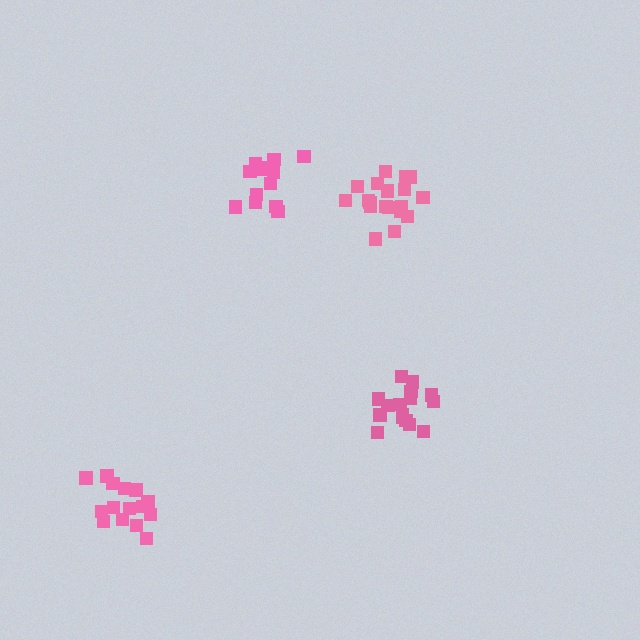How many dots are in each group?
Group 1: 14 dots, Group 2: 19 dots, Group 3: 15 dots, Group 4: 16 dots (64 total).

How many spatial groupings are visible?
There are 4 spatial groupings.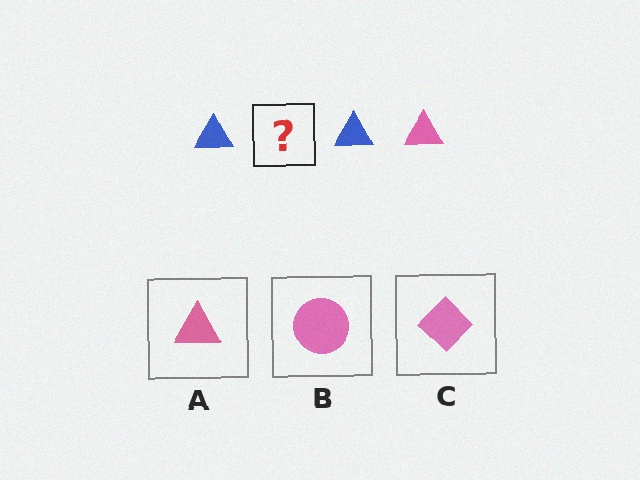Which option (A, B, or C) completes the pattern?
A.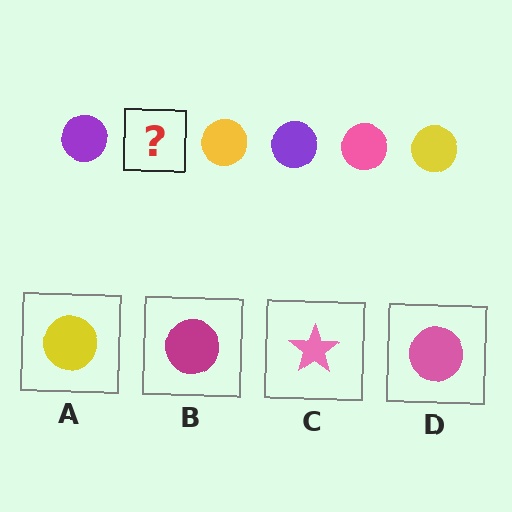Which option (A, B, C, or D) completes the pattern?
D.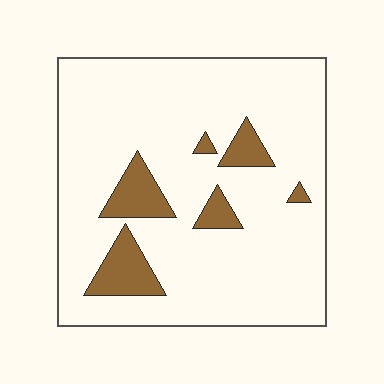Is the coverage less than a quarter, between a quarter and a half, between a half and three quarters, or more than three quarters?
Less than a quarter.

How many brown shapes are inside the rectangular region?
6.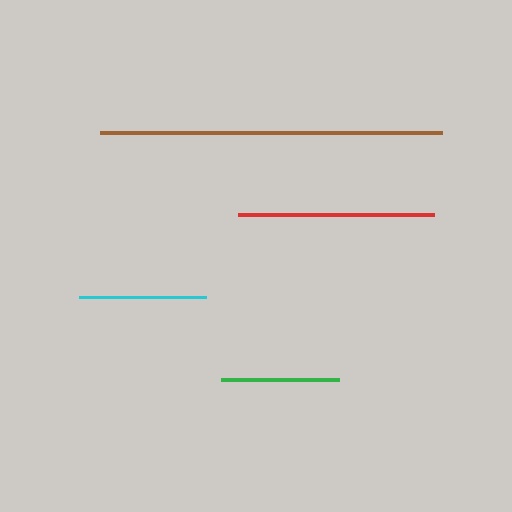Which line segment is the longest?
The brown line is the longest at approximately 343 pixels.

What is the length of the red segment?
The red segment is approximately 196 pixels long.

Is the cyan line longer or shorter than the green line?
The cyan line is longer than the green line.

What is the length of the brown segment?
The brown segment is approximately 343 pixels long.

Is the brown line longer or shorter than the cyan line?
The brown line is longer than the cyan line.